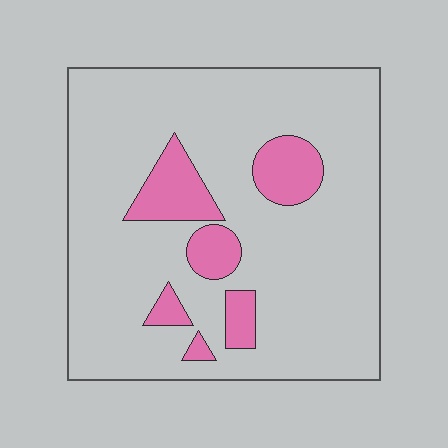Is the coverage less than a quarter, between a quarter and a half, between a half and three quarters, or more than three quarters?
Less than a quarter.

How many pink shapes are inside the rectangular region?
6.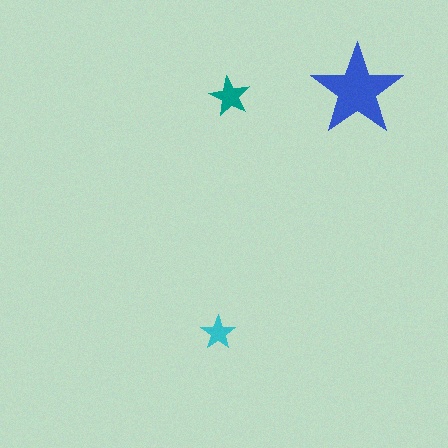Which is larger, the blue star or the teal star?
The blue one.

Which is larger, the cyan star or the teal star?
The teal one.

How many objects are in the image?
There are 3 objects in the image.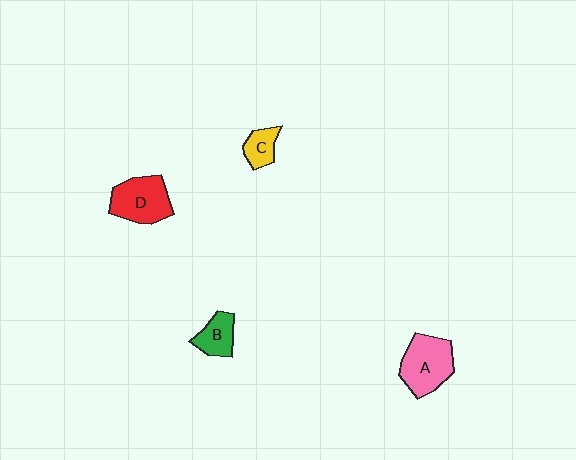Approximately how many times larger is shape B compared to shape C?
Approximately 1.2 times.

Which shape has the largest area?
Shape A (pink).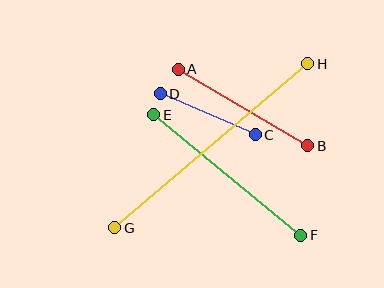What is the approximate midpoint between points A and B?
The midpoint is at approximately (243, 108) pixels.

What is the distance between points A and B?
The distance is approximately 150 pixels.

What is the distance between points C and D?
The distance is approximately 103 pixels.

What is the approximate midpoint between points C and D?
The midpoint is at approximately (208, 114) pixels.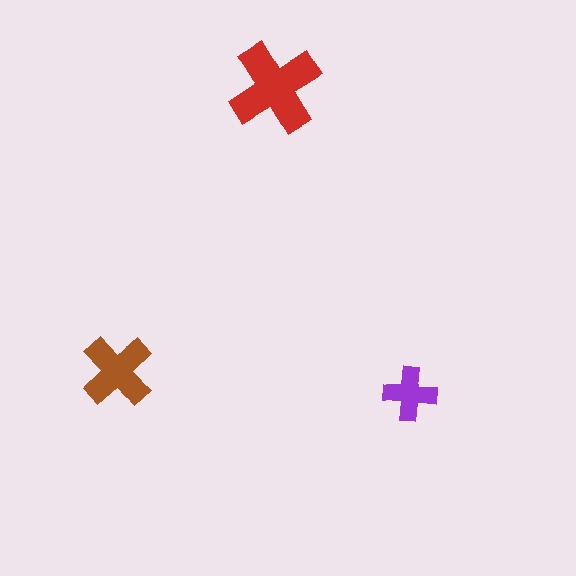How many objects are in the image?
There are 3 objects in the image.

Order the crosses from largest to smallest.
the red one, the brown one, the purple one.